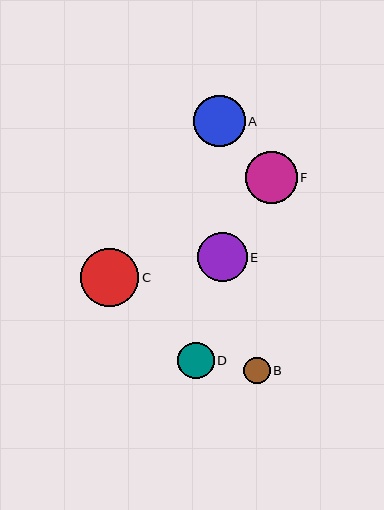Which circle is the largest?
Circle C is the largest with a size of approximately 58 pixels.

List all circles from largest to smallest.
From largest to smallest: C, F, A, E, D, B.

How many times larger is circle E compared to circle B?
Circle E is approximately 1.8 times the size of circle B.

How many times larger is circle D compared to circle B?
Circle D is approximately 1.4 times the size of circle B.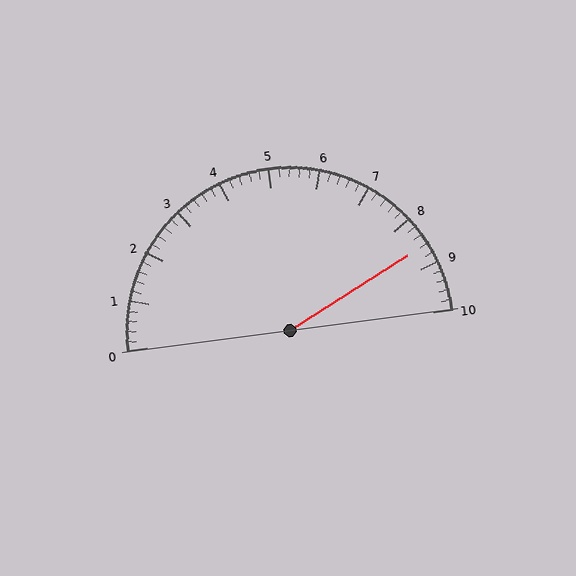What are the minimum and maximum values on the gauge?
The gauge ranges from 0 to 10.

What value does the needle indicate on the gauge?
The needle indicates approximately 8.6.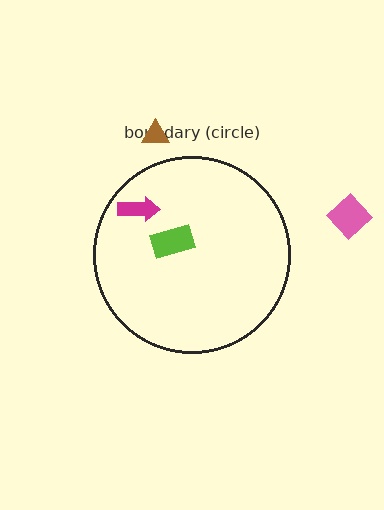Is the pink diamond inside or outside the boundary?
Outside.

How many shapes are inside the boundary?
2 inside, 2 outside.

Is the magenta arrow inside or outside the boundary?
Inside.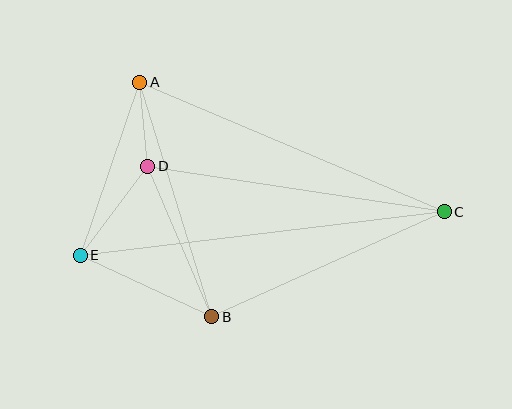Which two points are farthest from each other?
Points C and E are farthest from each other.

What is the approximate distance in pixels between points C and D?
The distance between C and D is approximately 300 pixels.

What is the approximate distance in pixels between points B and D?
The distance between B and D is approximately 164 pixels.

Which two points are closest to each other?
Points A and D are closest to each other.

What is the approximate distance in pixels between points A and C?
The distance between A and C is approximately 331 pixels.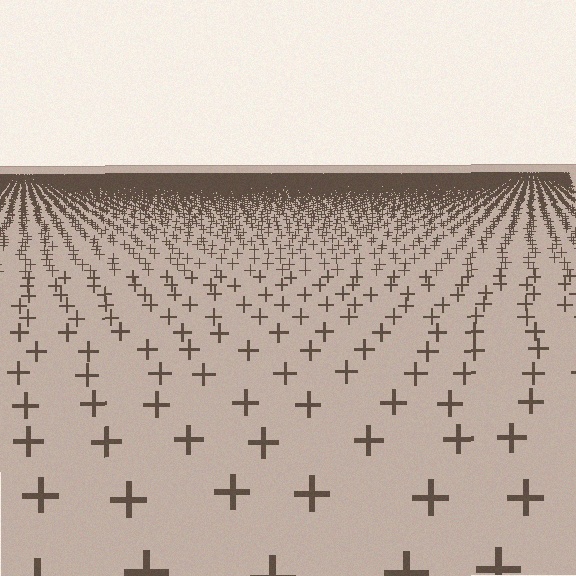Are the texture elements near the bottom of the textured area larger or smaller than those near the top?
Larger. Near the bottom, elements are closer to the viewer and appear at a bigger on-screen size.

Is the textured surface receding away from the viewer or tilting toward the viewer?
The surface is receding away from the viewer. Texture elements get smaller and denser toward the top.